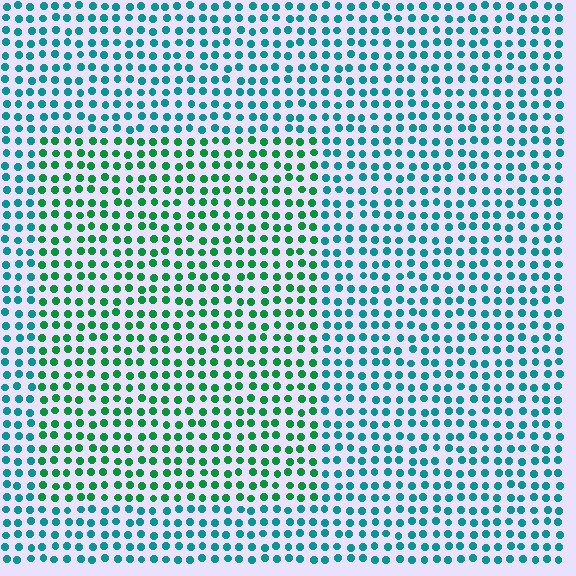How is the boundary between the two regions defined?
The boundary is defined purely by a slight shift in hue (about 40 degrees). Spacing, size, and orientation are identical on both sides.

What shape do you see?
I see a rectangle.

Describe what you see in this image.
The image is filled with small teal elements in a uniform arrangement. A rectangle-shaped region is visible where the elements are tinted to a slightly different hue, forming a subtle color boundary.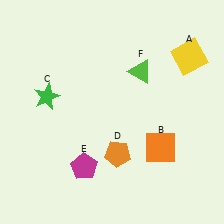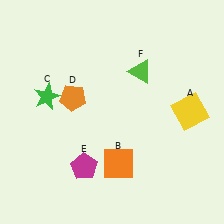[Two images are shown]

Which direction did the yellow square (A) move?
The yellow square (A) moved down.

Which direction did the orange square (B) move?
The orange square (B) moved left.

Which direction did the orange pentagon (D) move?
The orange pentagon (D) moved up.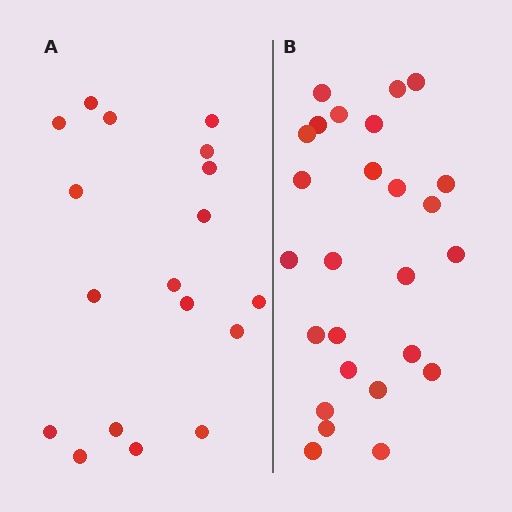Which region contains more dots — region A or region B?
Region B (the right region) has more dots.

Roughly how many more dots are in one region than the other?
Region B has roughly 8 or so more dots than region A.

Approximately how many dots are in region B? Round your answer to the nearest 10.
About 30 dots. (The exact count is 26, which rounds to 30.)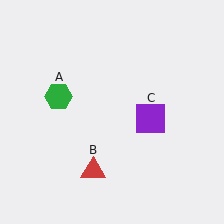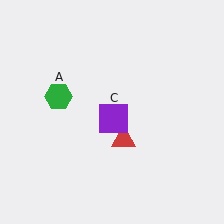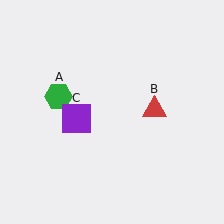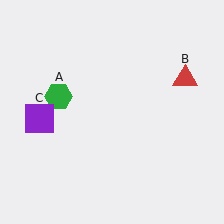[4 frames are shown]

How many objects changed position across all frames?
2 objects changed position: red triangle (object B), purple square (object C).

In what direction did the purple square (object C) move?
The purple square (object C) moved left.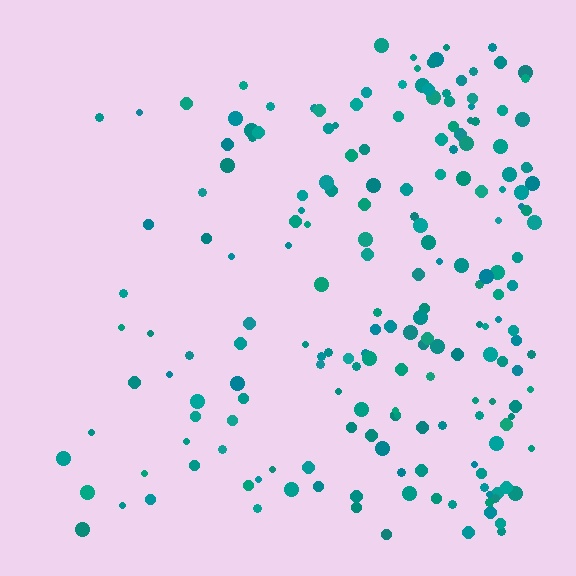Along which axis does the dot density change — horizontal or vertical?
Horizontal.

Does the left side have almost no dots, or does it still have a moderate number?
Still a moderate number, just noticeably fewer than the right.